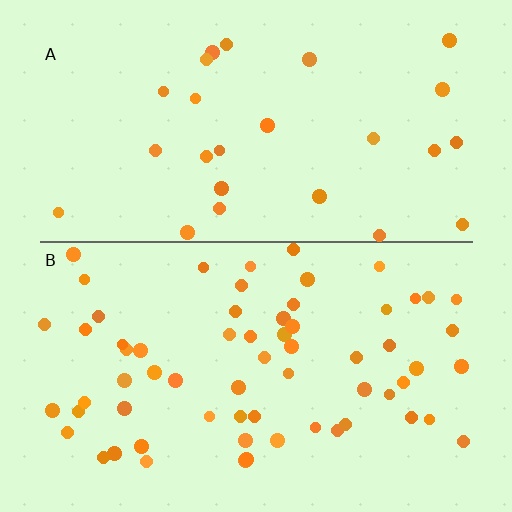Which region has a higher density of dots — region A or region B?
B (the bottom).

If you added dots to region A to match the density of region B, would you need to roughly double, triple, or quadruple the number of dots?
Approximately double.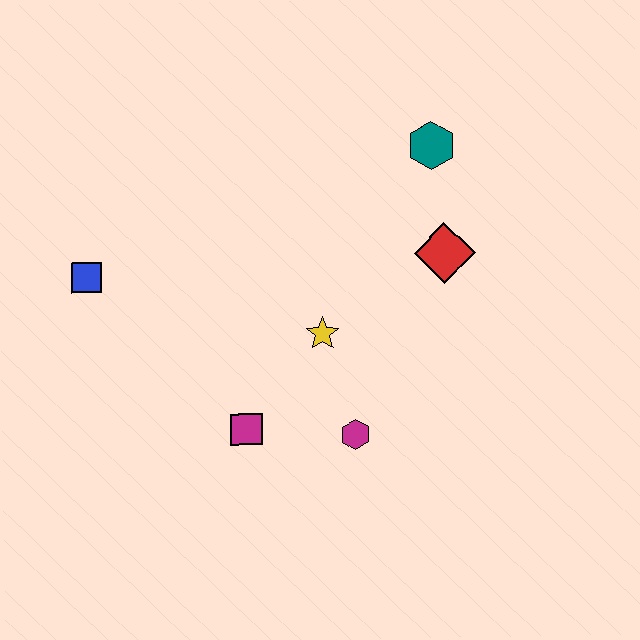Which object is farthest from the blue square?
The teal hexagon is farthest from the blue square.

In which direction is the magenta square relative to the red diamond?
The magenta square is to the left of the red diamond.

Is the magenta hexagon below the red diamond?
Yes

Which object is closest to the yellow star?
The magenta hexagon is closest to the yellow star.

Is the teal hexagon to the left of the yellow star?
No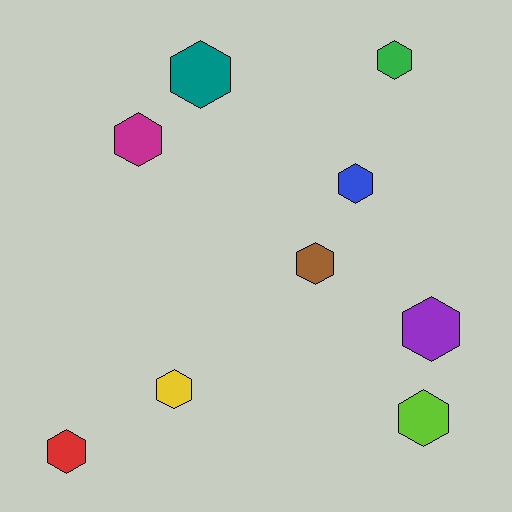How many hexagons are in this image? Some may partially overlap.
There are 9 hexagons.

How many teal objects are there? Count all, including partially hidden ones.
There is 1 teal object.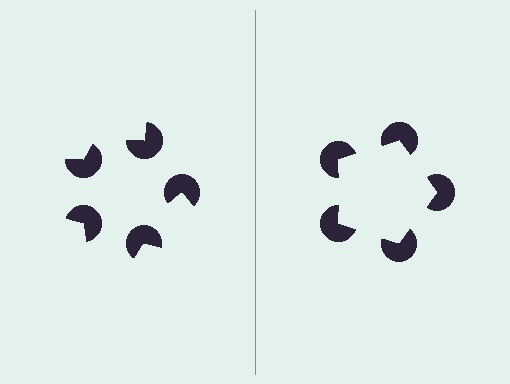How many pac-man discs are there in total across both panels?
10 — 5 on each side.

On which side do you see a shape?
An illusory pentagon appears on the right side. On the left side the wedge cuts are rotated, so no coherent shape forms.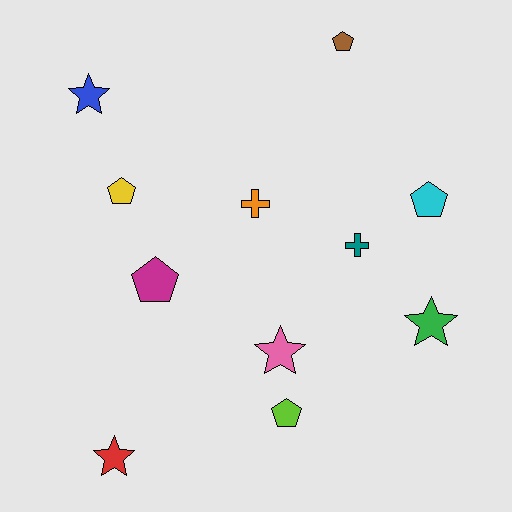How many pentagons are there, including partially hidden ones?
There are 5 pentagons.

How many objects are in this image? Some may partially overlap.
There are 11 objects.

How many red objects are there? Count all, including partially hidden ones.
There is 1 red object.